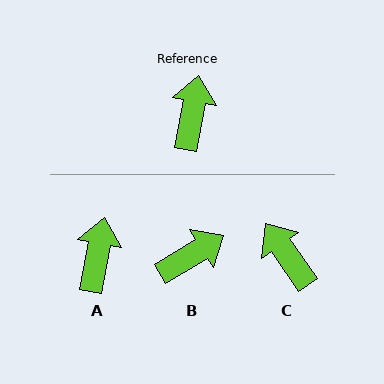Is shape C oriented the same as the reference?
No, it is off by about 46 degrees.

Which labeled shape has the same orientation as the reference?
A.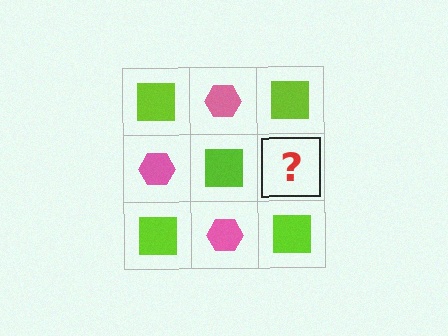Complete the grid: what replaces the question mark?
The question mark should be replaced with a pink hexagon.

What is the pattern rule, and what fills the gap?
The rule is that it alternates lime square and pink hexagon in a checkerboard pattern. The gap should be filled with a pink hexagon.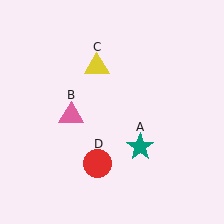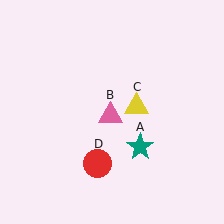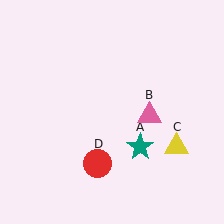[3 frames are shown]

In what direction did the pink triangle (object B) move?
The pink triangle (object B) moved right.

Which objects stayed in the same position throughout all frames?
Teal star (object A) and red circle (object D) remained stationary.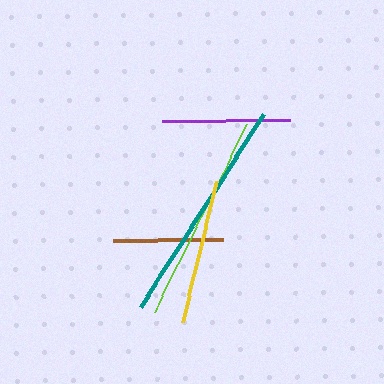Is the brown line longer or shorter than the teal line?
The teal line is longer than the brown line.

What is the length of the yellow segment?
The yellow segment is approximately 145 pixels long.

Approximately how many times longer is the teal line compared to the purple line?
The teal line is approximately 1.8 times the length of the purple line.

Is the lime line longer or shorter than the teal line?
The teal line is longer than the lime line.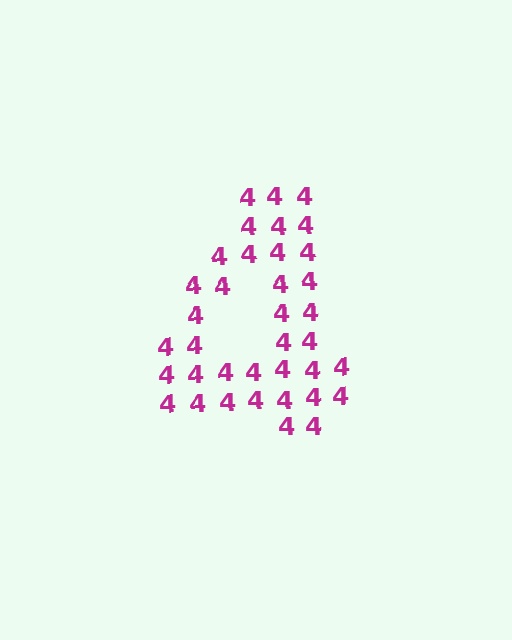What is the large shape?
The large shape is the digit 4.